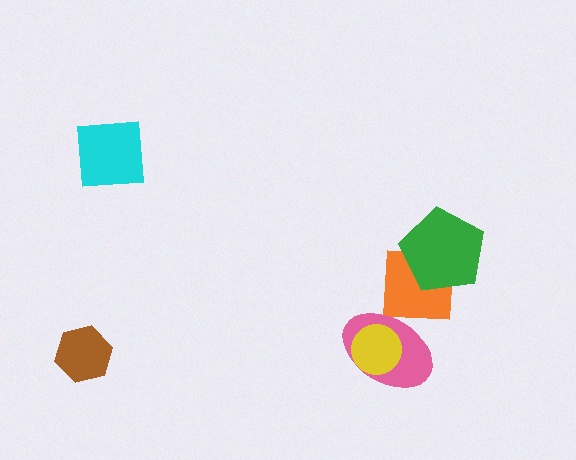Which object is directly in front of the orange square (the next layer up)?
The green pentagon is directly in front of the orange square.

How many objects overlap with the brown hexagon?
0 objects overlap with the brown hexagon.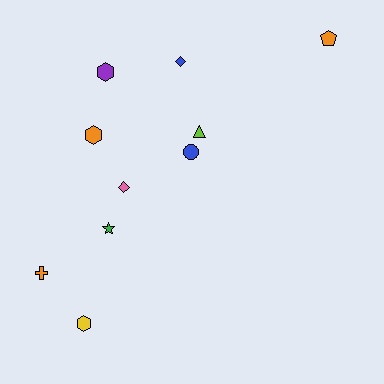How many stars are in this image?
There is 1 star.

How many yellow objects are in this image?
There is 1 yellow object.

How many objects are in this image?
There are 10 objects.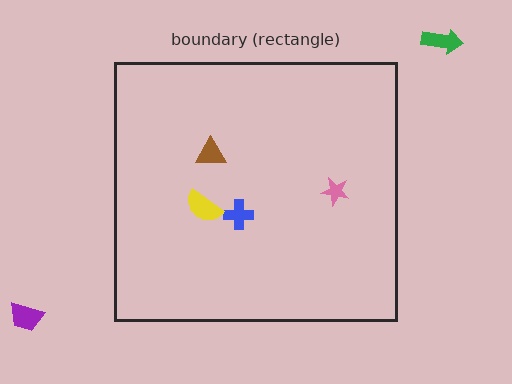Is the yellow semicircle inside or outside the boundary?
Inside.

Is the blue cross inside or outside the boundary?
Inside.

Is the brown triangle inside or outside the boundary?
Inside.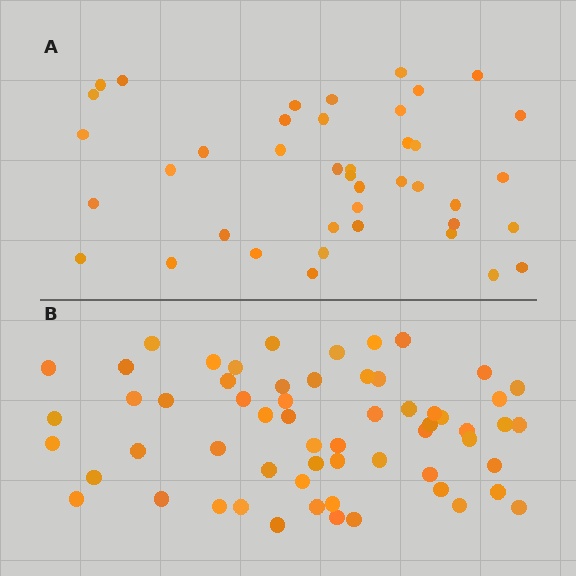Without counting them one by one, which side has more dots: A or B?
Region B (the bottom region) has more dots.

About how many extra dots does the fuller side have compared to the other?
Region B has approximately 20 more dots than region A.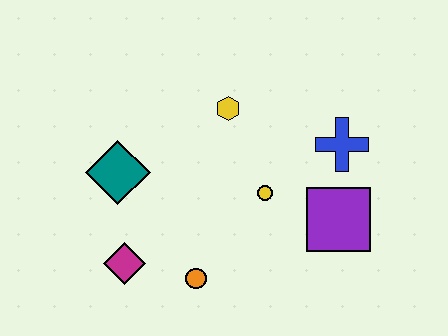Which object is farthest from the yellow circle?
The magenta diamond is farthest from the yellow circle.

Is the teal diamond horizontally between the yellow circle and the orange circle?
No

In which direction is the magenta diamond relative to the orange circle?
The magenta diamond is to the left of the orange circle.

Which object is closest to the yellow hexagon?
The yellow circle is closest to the yellow hexagon.